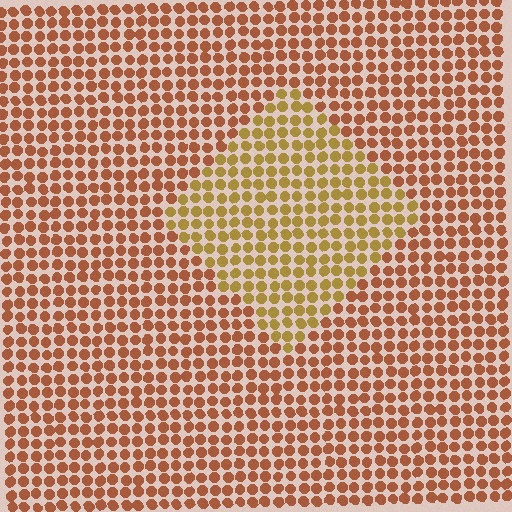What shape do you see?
I see a diamond.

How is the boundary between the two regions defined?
The boundary is defined purely by a slight shift in hue (about 29 degrees). Spacing, size, and orientation are identical on both sides.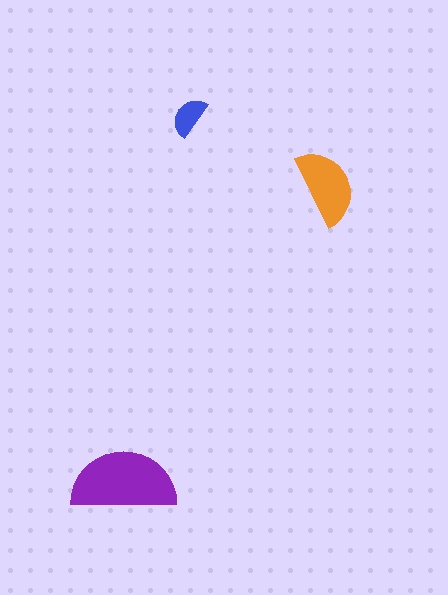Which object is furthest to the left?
The purple semicircle is leftmost.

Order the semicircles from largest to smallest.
the purple one, the orange one, the blue one.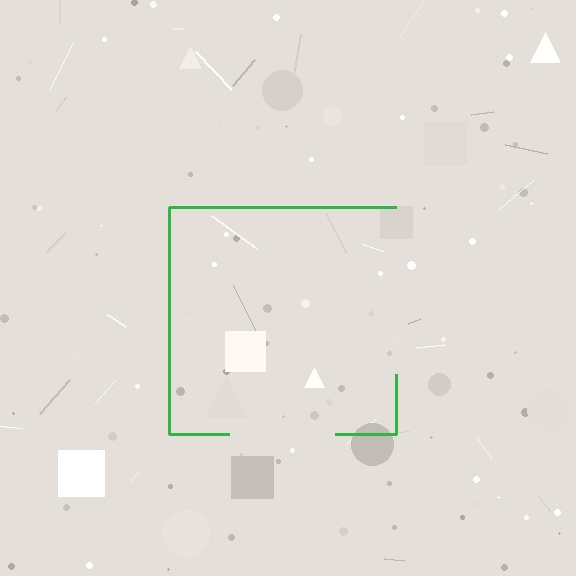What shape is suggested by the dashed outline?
The dashed outline suggests a square.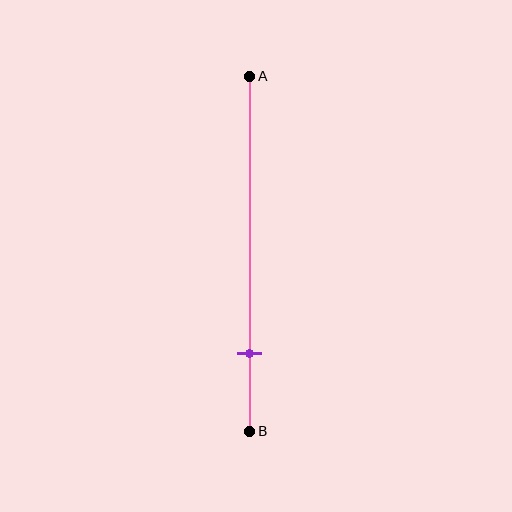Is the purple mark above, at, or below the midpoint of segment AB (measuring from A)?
The purple mark is below the midpoint of segment AB.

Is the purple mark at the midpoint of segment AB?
No, the mark is at about 80% from A, not at the 50% midpoint.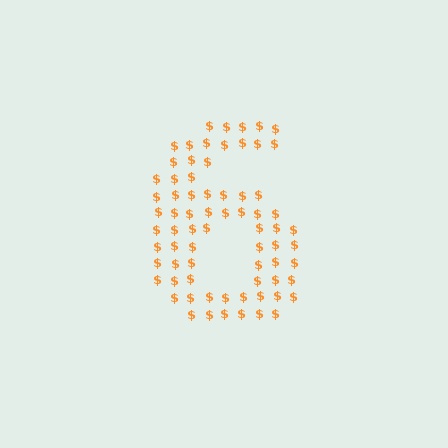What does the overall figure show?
The overall figure shows the digit 6.